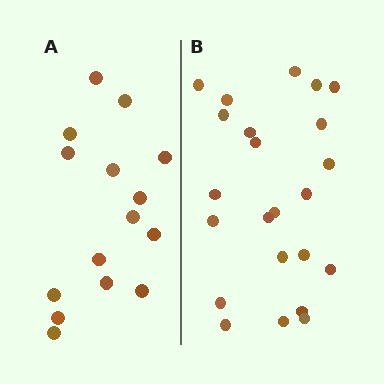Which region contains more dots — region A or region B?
Region B (the right region) has more dots.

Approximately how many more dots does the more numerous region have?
Region B has roughly 8 or so more dots than region A.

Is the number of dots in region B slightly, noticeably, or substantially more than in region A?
Region B has substantially more. The ratio is roughly 1.5 to 1.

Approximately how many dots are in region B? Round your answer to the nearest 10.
About 20 dots. (The exact count is 23, which rounds to 20.)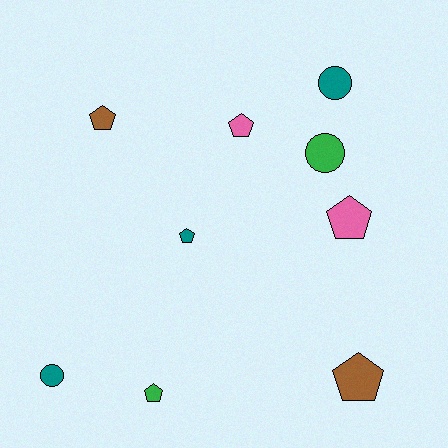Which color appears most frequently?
Teal, with 3 objects.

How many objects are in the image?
There are 9 objects.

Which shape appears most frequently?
Pentagon, with 6 objects.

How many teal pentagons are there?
There is 1 teal pentagon.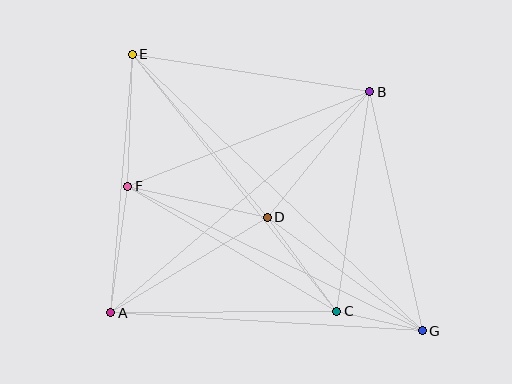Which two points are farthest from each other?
Points E and G are farthest from each other.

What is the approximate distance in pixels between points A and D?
The distance between A and D is approximately 183 pixels.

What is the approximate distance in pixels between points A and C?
The distance between A and C is approximately 226 pixels.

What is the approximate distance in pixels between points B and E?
The distance between B and E is approximately 240 pixels.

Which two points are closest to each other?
Points C and G are closest to each other.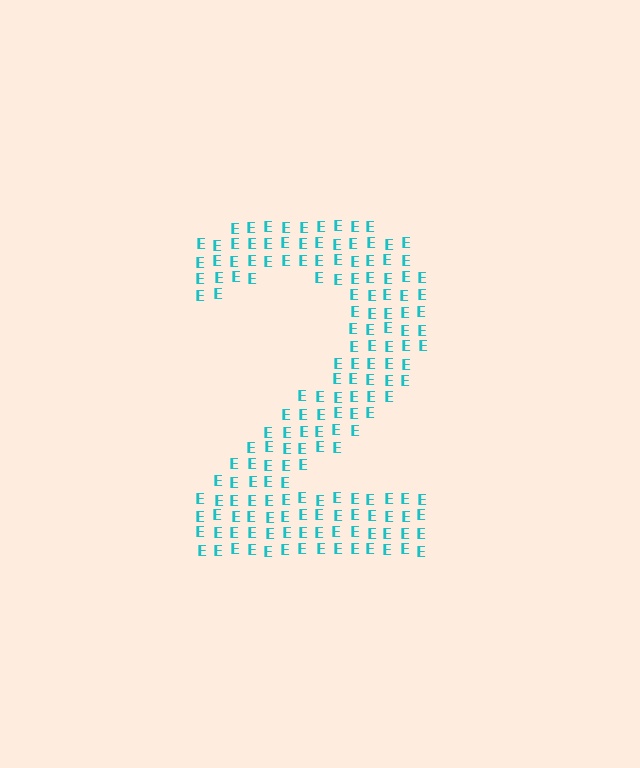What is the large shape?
The large shape is the digit 2.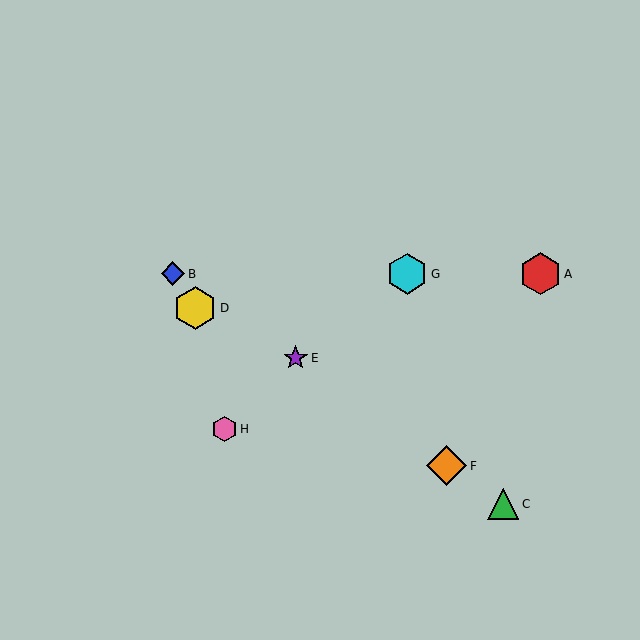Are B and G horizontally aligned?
Yes, both are at y≈274.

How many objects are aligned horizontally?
3 objects (A, B, G) are aligned horizontally.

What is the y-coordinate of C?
Object C is at y≈504.